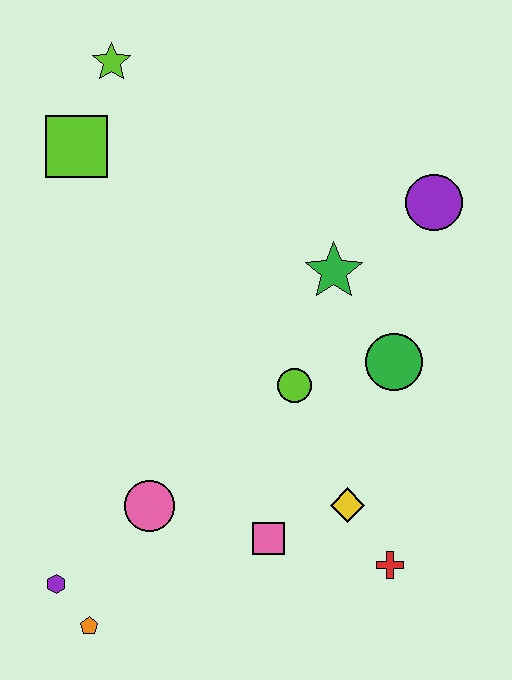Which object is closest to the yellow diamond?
The red cross is closest to the yellow diamond.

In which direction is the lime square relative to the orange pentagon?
The lime square is above the orange pentagon.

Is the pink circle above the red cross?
Yes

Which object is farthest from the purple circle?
The orange pentagon is farthest from the purple circle.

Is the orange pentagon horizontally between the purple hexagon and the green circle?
Yes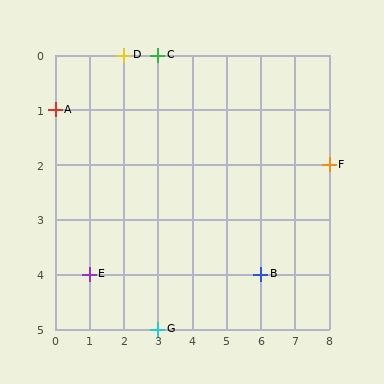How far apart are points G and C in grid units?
Points G and C are 5 rows apart.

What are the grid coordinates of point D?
Point D is at grid coordinates (2, 0).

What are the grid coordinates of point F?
Point F is at grid coordinates (8, 2).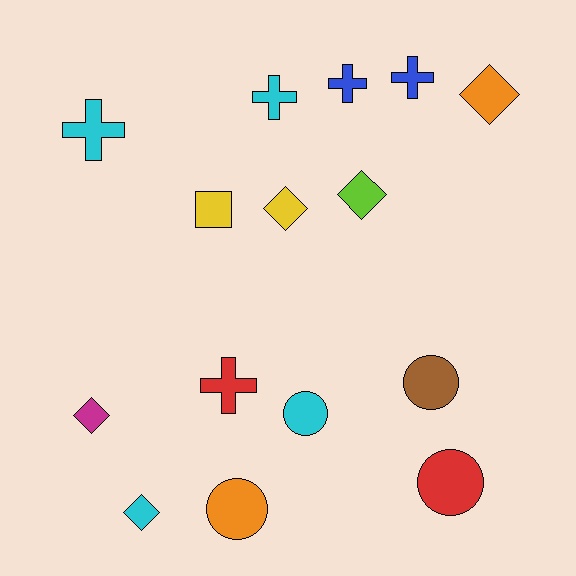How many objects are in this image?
There are 15 objects.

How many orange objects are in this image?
There are 2 orange objects.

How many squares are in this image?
There is 1 square.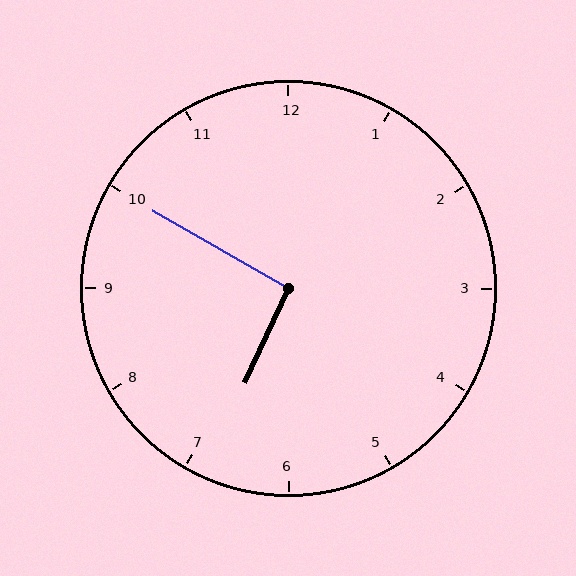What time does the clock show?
6:50.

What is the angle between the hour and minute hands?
Approximately 95 degrees.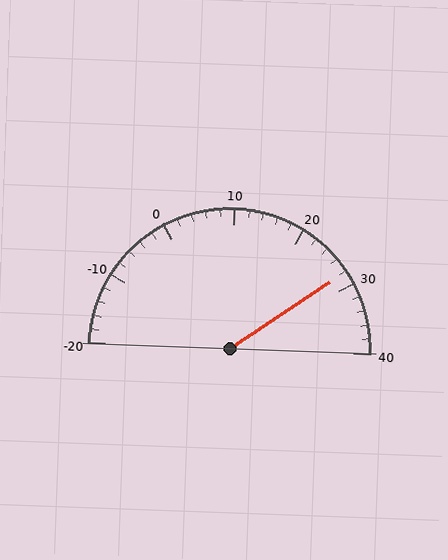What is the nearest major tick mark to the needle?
The nearest major tick mark is 30.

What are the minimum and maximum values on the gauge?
The gauge ranges from -20 to 40.